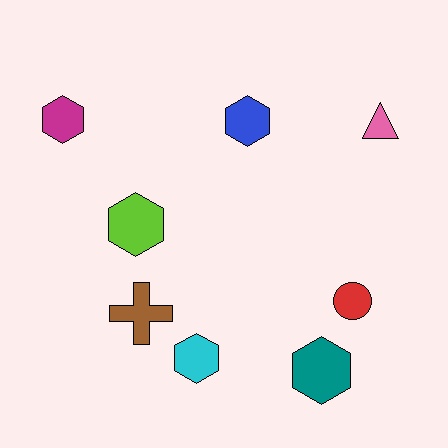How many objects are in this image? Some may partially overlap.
There are 8 objects.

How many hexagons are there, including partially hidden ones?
There are 5 hexagons.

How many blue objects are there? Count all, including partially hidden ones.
There is 1 blue object.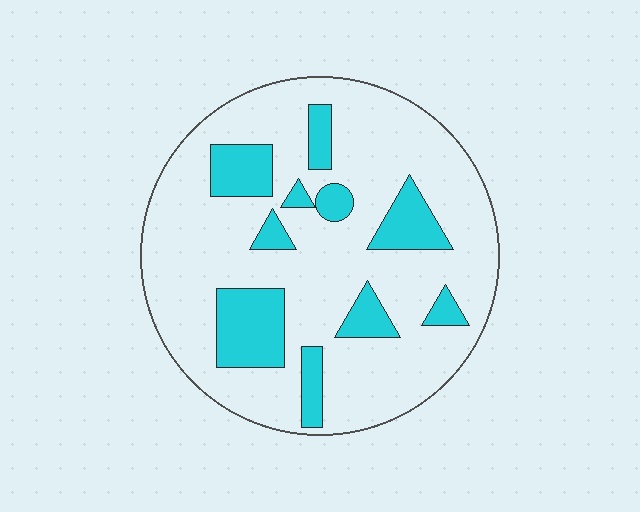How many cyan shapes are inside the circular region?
10.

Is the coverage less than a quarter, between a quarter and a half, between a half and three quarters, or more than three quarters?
Less than a quarter.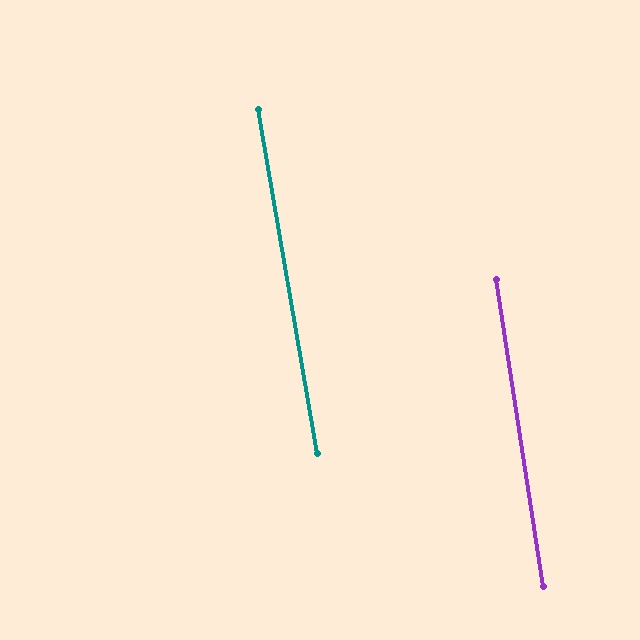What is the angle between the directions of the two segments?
Approximately 1 degree.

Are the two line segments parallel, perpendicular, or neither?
Parallel — their directions differ by only 1.0°.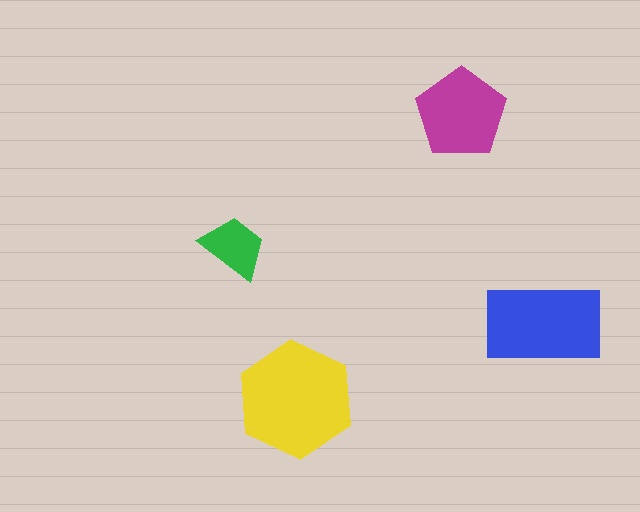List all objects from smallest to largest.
The green trapezoid, the magenta pentagon, the blue rectangle, the yellow hexagon.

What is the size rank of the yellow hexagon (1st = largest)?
1st.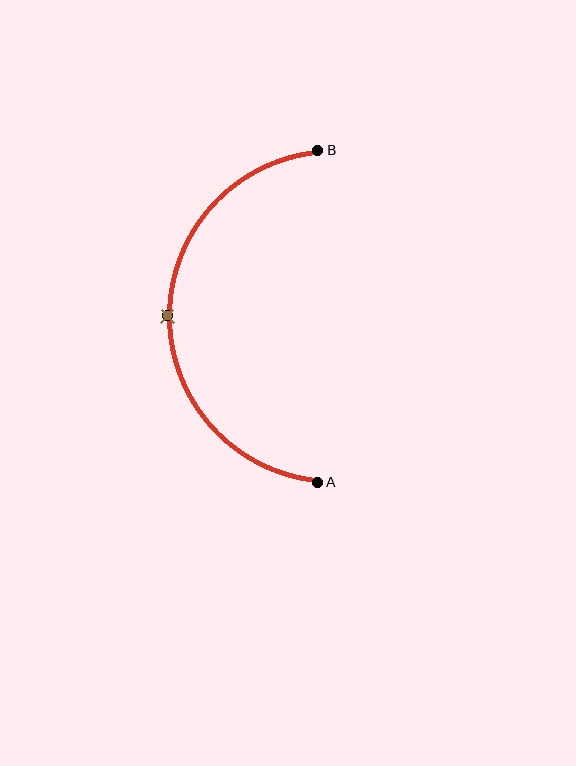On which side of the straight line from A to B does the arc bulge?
The arc bulges to the left of the straight line connecting A and B.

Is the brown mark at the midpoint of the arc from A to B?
Yes. The brown mark lies on the arc at equal arc-length from both A and B — it is the arc midpoint.